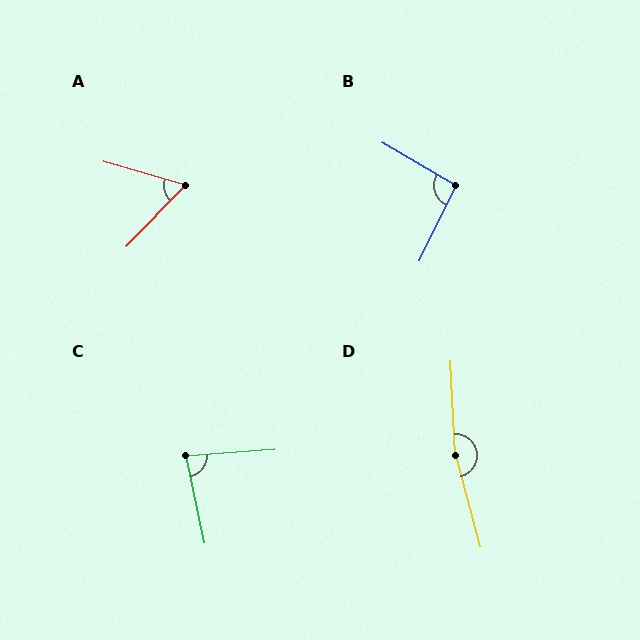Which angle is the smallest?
A, at approximately 62 degrees.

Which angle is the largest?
D, at approximately 168 degrees.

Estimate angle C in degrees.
Approximately 82 degrees.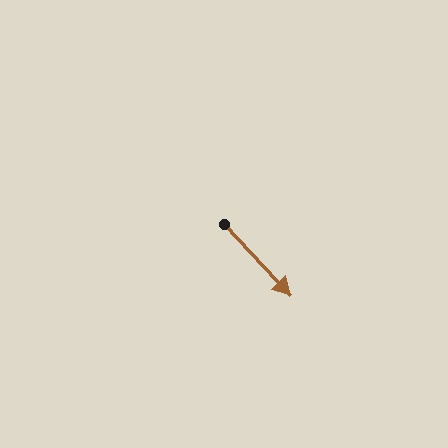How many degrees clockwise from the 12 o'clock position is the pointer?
Approximately 137 degrees.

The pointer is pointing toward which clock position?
Roughly 5 o'clock.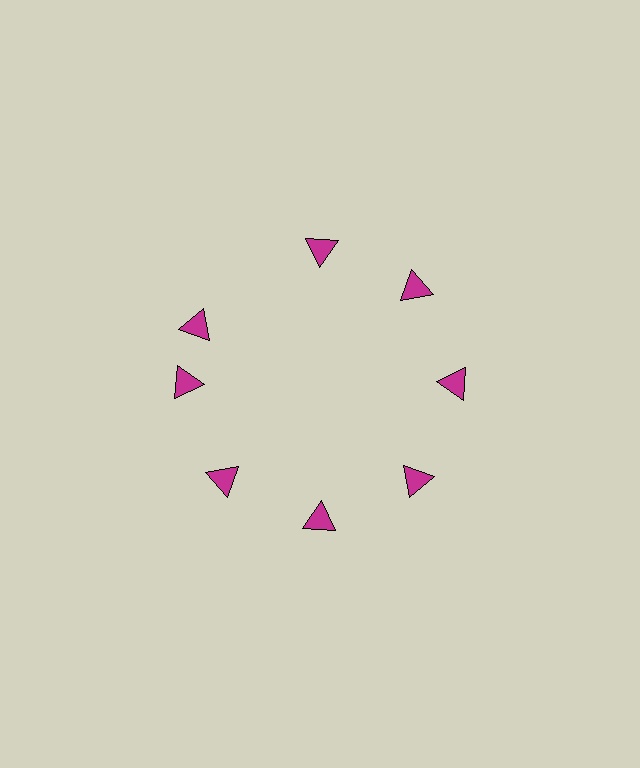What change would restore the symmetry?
The symmetry would be restored by rotating it back into even spacing with its neighbors so that all 8 triangles sit at equal angles and equal distance from the center.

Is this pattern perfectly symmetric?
No. The 8 magenta triangles are arranged in a ring, but one element near the 10 o'clock position is rotated out of alignment along the ring, breaking the 8-fold rotational symmetry.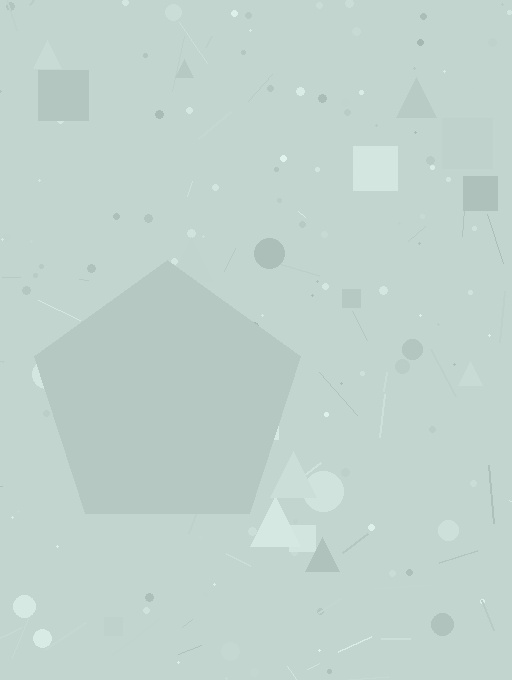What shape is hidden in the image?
A pentagon is hidden in the image.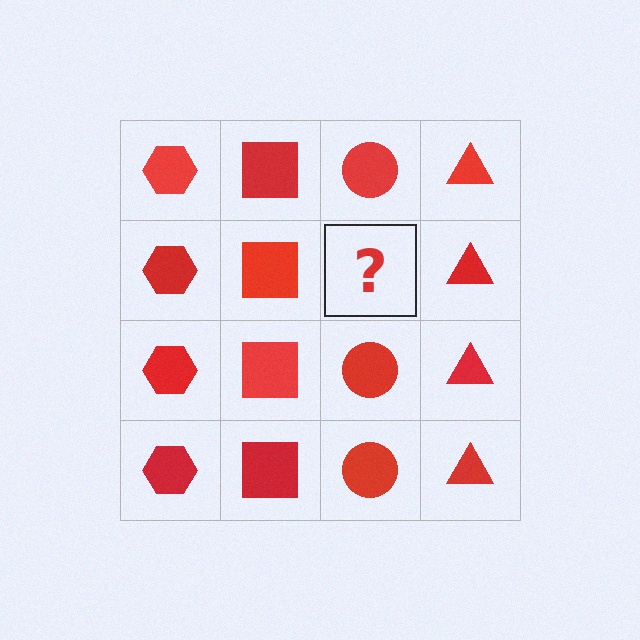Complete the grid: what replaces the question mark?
The question mark should be replaced with a red circle.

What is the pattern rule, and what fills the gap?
The rule is that each column has a consistent shape. The gap should be filled with a red circle.